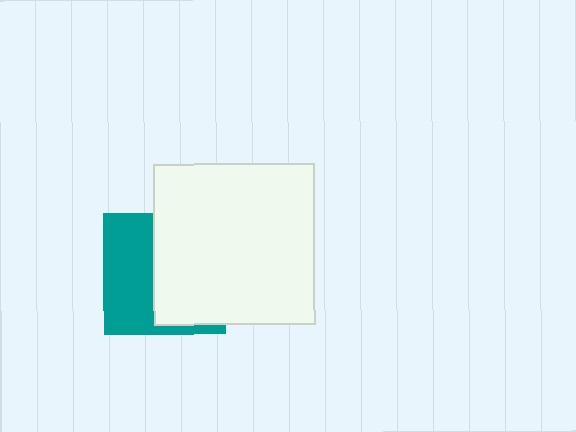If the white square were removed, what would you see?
You would see the complete teal square.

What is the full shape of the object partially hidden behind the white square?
The partially hidden object is a teal square.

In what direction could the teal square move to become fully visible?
The teal square could move left. That would shift it out from behind the white square entirely.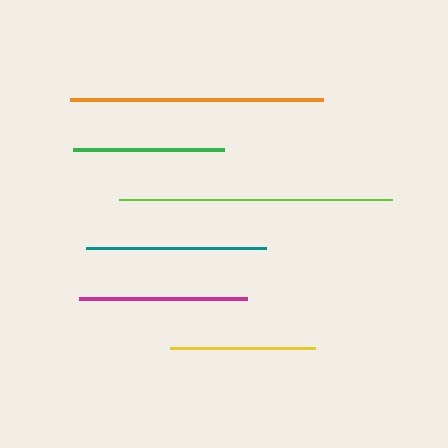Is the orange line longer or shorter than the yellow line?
The orange line is longer than the yellow line.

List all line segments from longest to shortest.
From longest to shortest: lime, orange, teal, magenta, green, yellow.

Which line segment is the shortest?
The yellow line is the shortest at approximately 145 pixels.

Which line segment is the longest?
The lime line is the longest at approximately 273 pixels.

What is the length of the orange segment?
The orange segment is approximately 252 pixels long.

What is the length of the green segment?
The green segment is approximately 151 pixels long.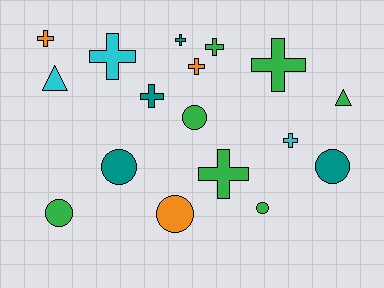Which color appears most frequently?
Green, with 7 objects.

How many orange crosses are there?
There are 2 orange crosses.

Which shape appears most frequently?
Cross, with 9 objects.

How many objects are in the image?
There are 17 objects.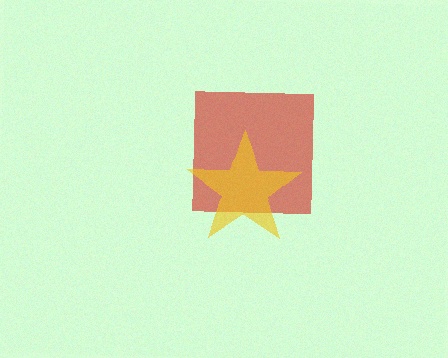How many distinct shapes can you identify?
There are 2 distinct shapes: a red square, a yellow star.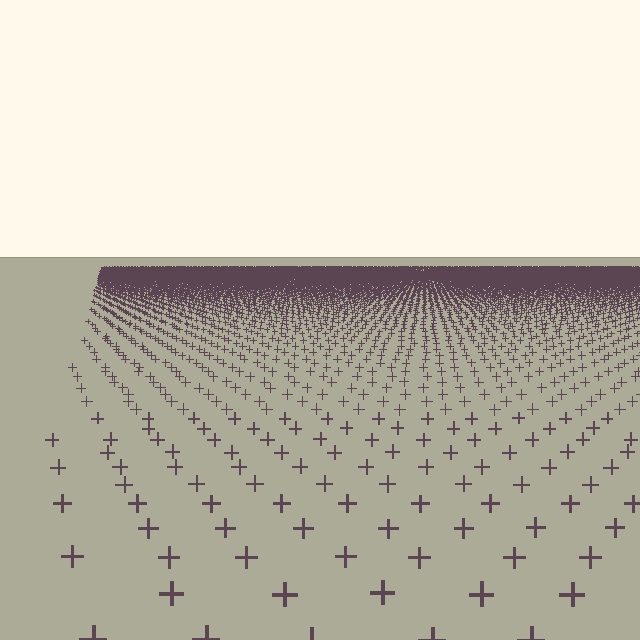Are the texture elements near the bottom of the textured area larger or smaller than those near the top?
Larger. Near the bottom, elements are closer to the viewer and appear at a bigger on-screen size.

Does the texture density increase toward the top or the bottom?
Density increases toward the top.